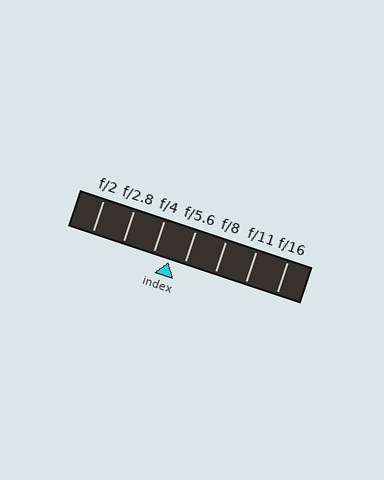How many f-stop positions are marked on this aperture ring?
There are 7 f-stop positions marked.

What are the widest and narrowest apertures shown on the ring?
The widest aperture shown is f/2 and the narrowest is f/16.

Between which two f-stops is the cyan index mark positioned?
The index mark is between f/4 and f/5.6.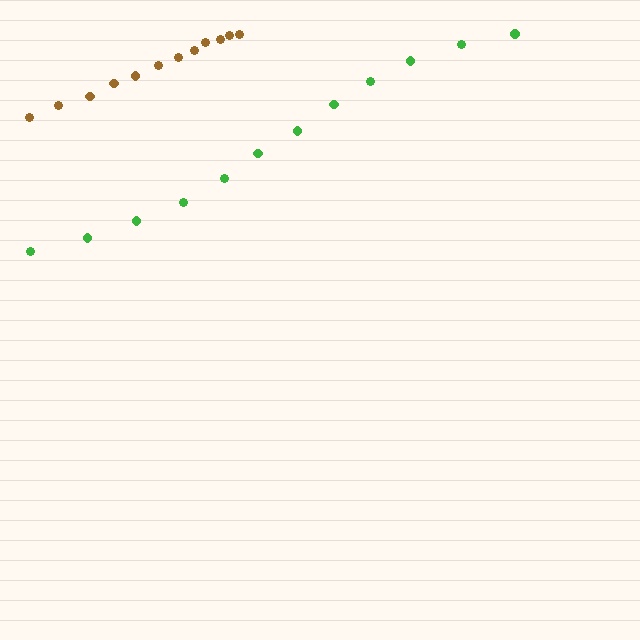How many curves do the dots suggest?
There are 2 distinct paths.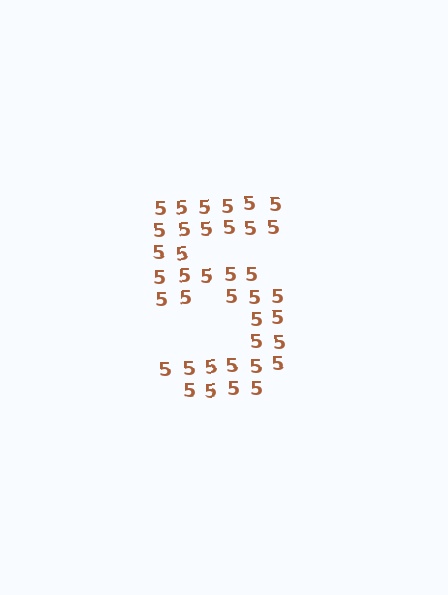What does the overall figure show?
The overall figure shows the digit 5.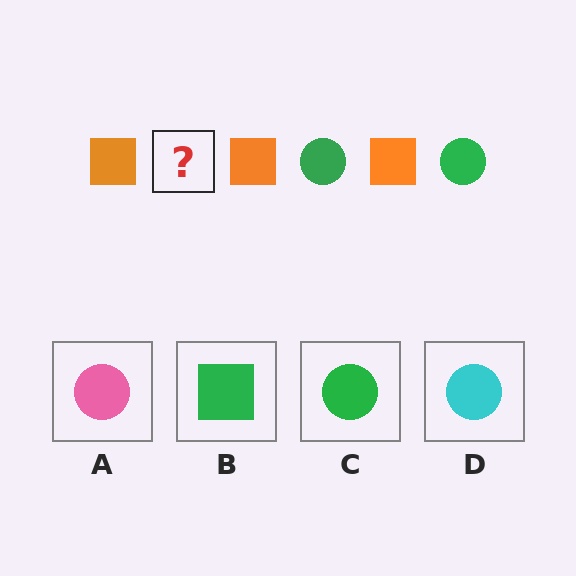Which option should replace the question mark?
Option C.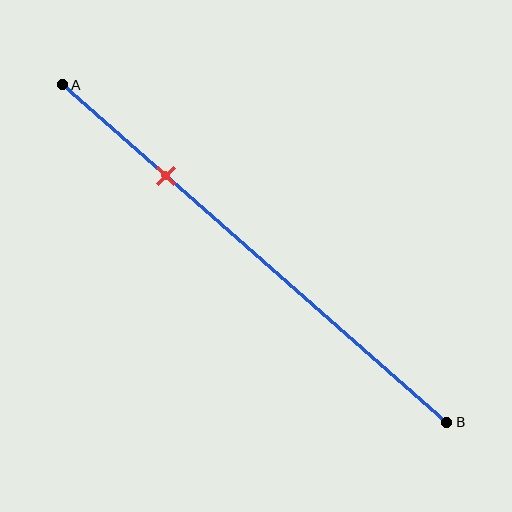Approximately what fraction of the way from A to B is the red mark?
The red mark is approximately 25% of the way from A to B.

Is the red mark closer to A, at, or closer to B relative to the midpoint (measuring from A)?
The red mark is closer to point A than the midpoint of segment AB.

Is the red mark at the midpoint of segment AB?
No, the mark is at about 25% from A, not at the 50% midpoint.